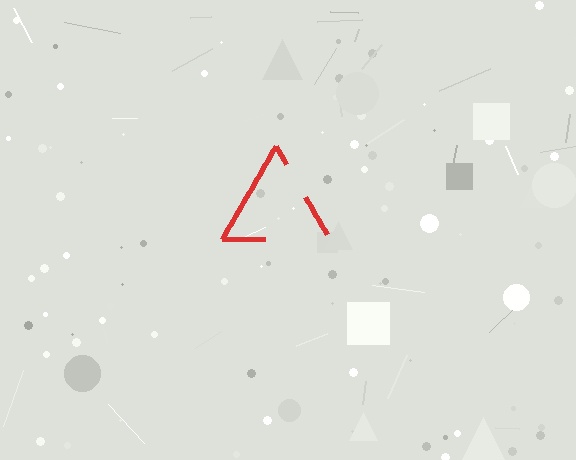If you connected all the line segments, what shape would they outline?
They would outline a triangle.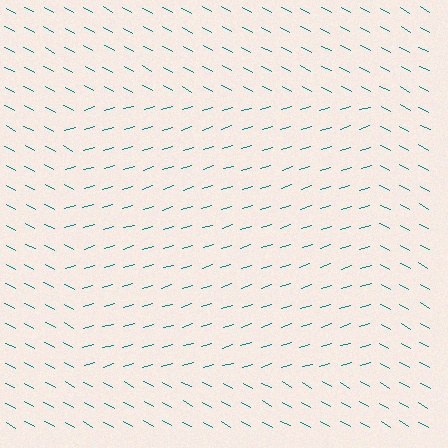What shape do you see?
I see a rectangle.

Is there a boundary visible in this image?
Yes, there is a texture boundary formed by a change in line orientation.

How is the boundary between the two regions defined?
The boundary is defined purely by a change in line orientation (approximately 45 degrees difference). All lines are the same color and thickness.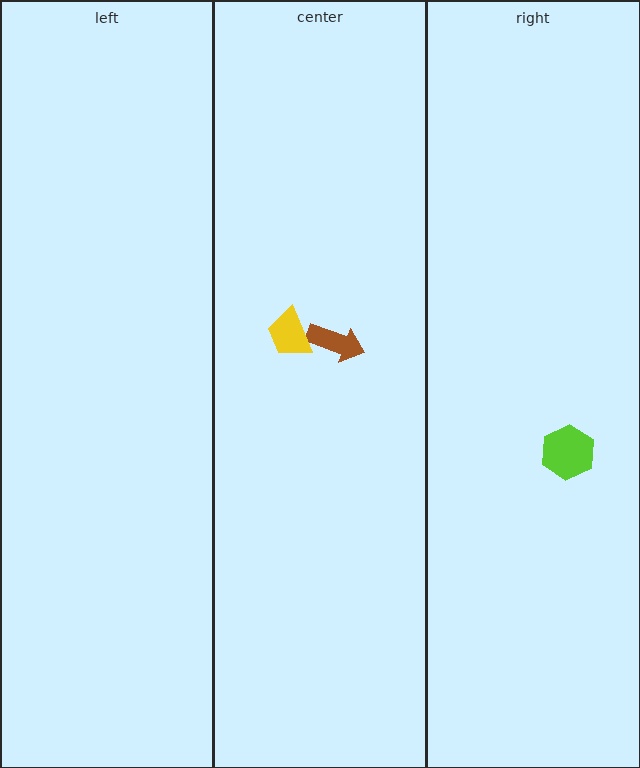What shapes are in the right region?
The lime hexagon.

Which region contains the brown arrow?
The center region.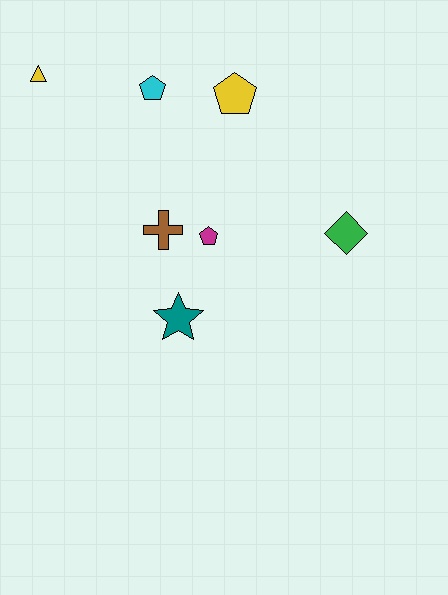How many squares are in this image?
There are no squares.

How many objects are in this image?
There are 7 objects.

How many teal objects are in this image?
There is 1 teal object.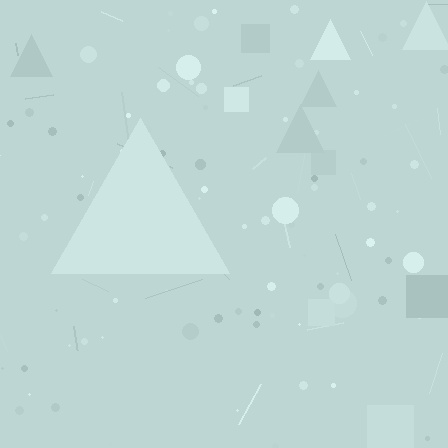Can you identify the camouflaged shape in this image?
The camouflaged shape is a triangle.